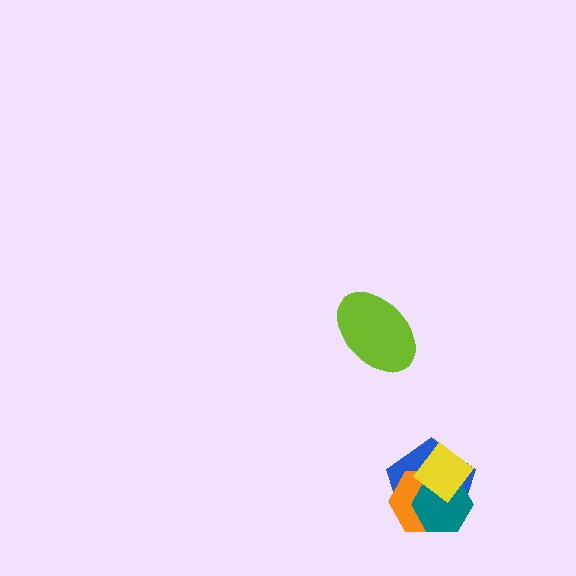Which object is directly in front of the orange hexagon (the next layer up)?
The teal hexagon is directly in front of the orange hexagon.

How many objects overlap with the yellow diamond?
3 objects overlap with the yellow diamond.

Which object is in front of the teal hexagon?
The yellow diamond is in front of the teal hexagon.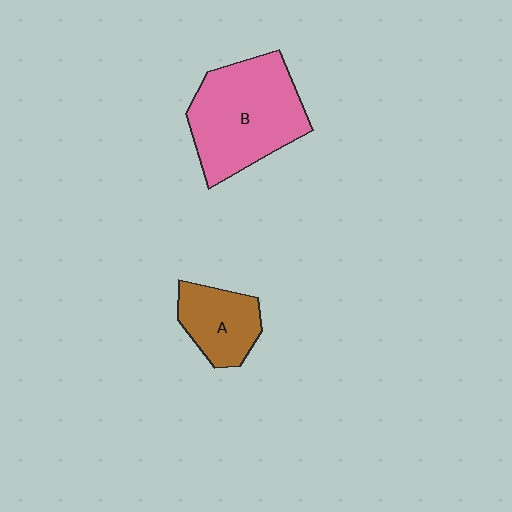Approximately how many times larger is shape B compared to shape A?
Approximately 2.0 times.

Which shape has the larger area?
Shape B (pink).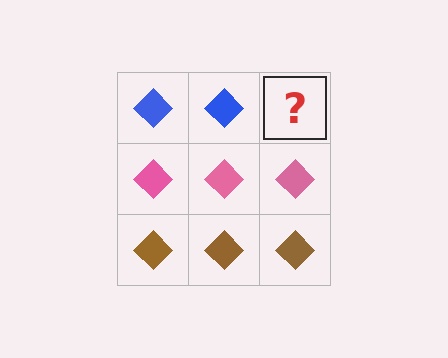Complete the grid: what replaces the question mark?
The question mark should be replaced with a blue diamond.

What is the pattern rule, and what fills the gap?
The rule is that each row has a consistent color. The gap should be filled with a blue diamond.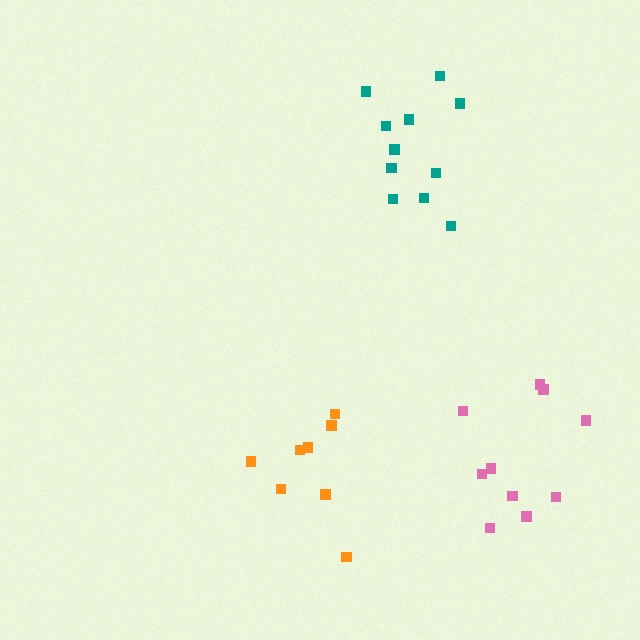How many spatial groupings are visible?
There are 3 spatial groupings.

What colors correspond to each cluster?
The clusters are colored: orange, teal, pink.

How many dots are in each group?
Group 1: 8 dots, Group 2: 11 dots, Group 3: 10 dots (29 total).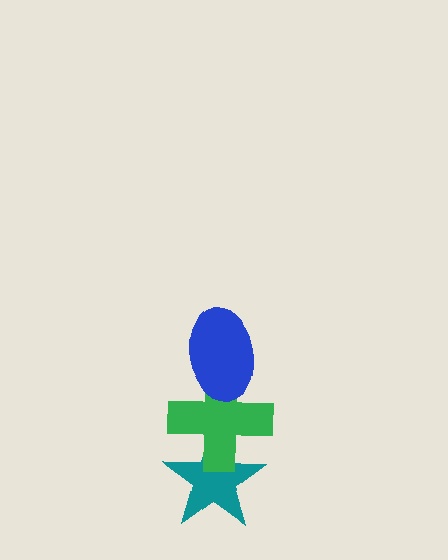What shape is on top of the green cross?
The blue ellipse is on top of the green cross.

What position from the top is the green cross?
The green cross is 2nd from the top.